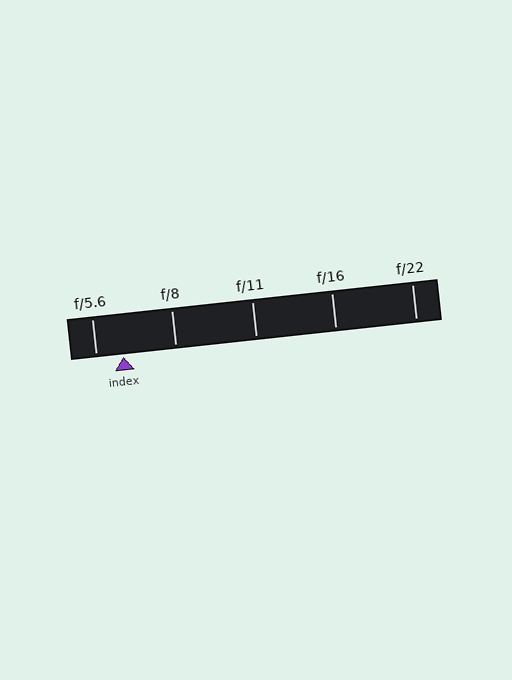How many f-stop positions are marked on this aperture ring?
There are 5 f-stop positions marked.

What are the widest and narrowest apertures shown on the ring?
The widest aperture shown is f/5.6 and the narrowest is f/22.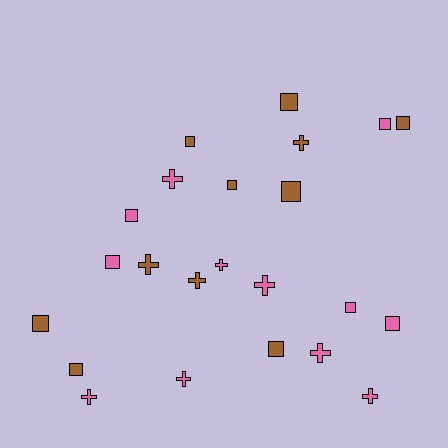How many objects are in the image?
There are 23 objects.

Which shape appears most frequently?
Square, with 13 objects.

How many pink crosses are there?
There are 7 pink crosses.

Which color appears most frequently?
Pink, with 12 objects.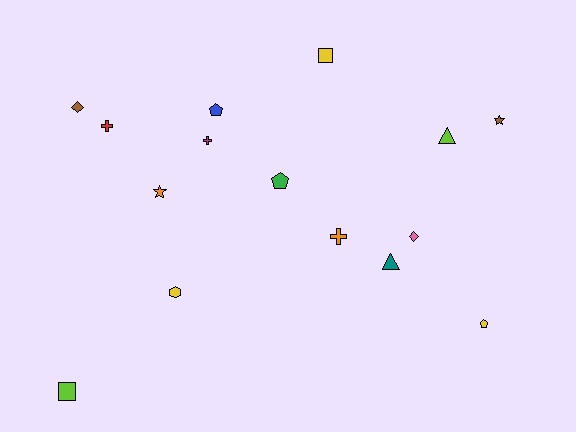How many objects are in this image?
There are 15 objects.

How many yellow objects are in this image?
There are 3 yellow objects.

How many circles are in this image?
There are no circles.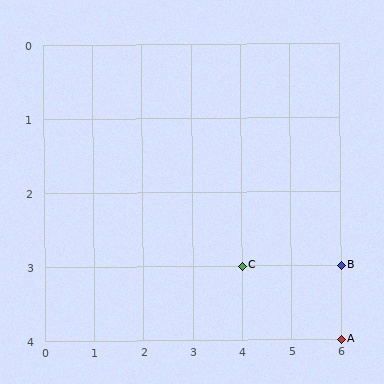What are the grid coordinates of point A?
Point A is at grid coordinates (6, 4).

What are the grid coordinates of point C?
Point C is at grid coordinates (4, 3).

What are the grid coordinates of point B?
Point B is at grid coordinates (6, 3).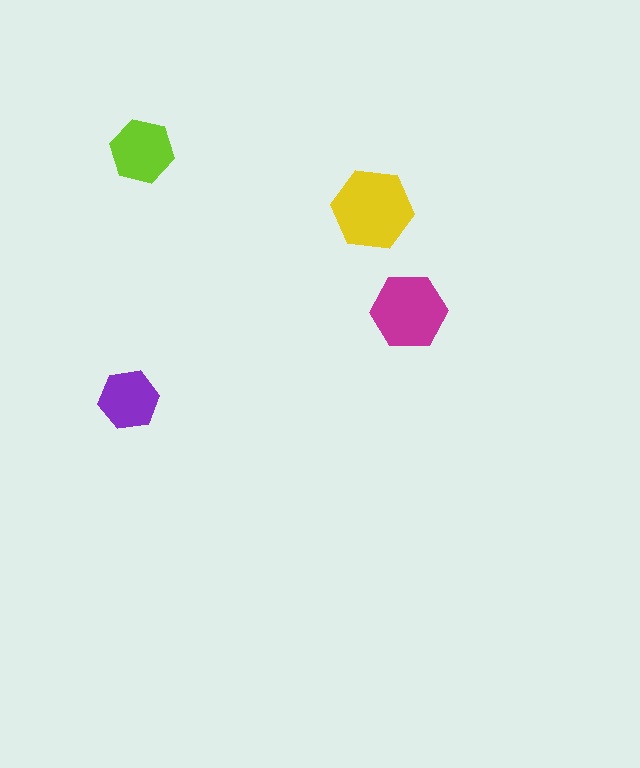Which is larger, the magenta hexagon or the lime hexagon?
The magenta one.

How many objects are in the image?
There are 4 objects in the image.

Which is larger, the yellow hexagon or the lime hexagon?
The yellow one.